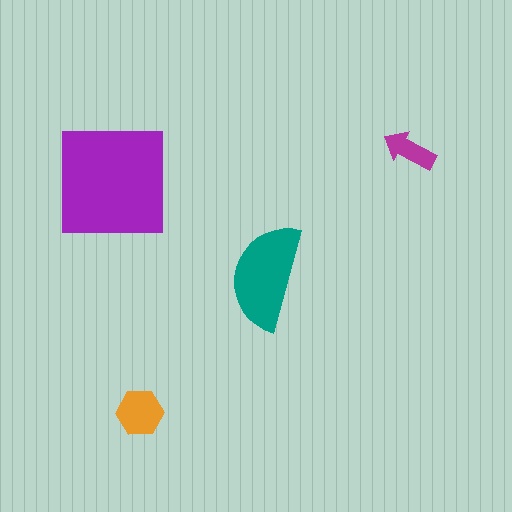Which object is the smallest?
The magenta arrow.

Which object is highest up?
The magenta arrow is topmost.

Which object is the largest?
The purple square.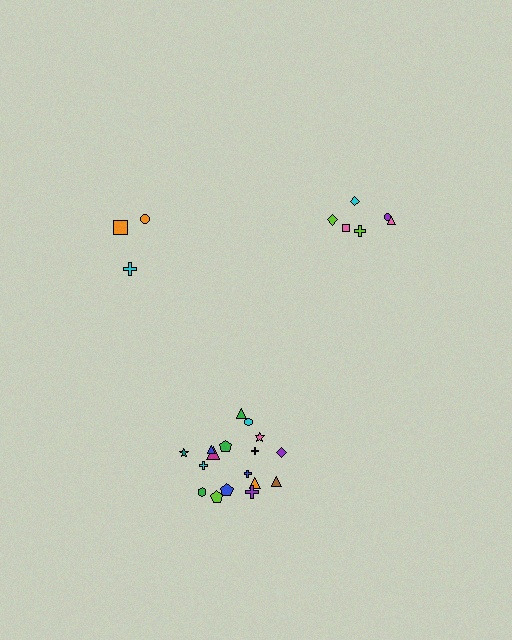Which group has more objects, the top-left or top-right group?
The top-right group.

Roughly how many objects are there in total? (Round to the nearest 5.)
Roughly 25 objects in total.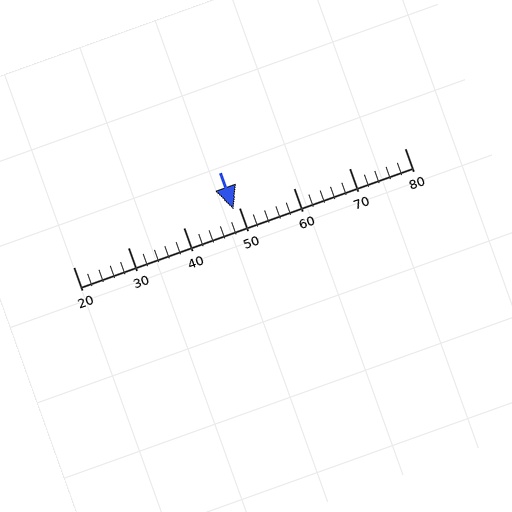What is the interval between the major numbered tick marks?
The major tick marks are spaced 10 units apart.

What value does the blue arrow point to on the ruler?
The blue arrow points to approximately 49.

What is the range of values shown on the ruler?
The ruler shows values from 20 to 80.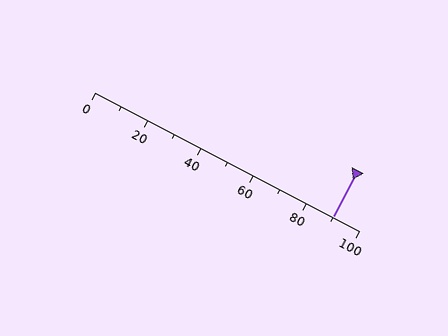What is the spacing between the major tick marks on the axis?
The major ticks are spaced 20 apart.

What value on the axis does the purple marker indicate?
The marker indicates approximately 90.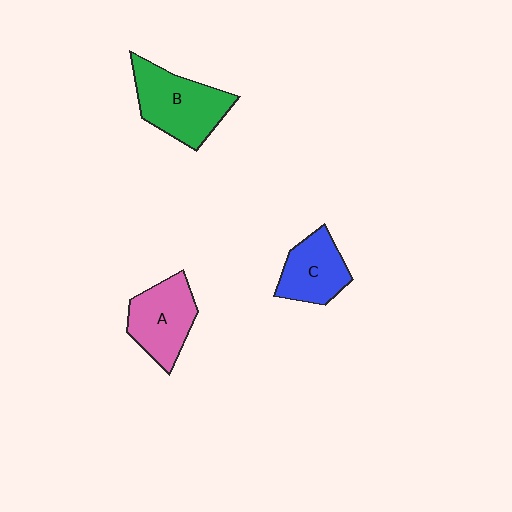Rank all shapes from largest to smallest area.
From largest to smallest: B (green), A (pink), C (blue).